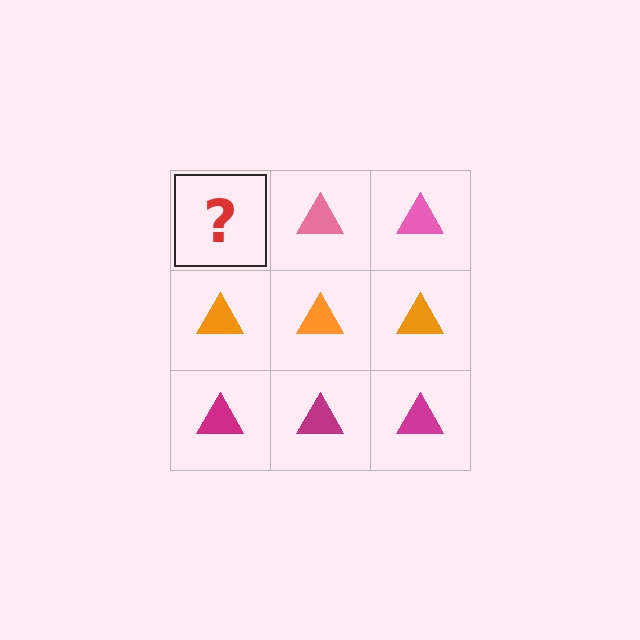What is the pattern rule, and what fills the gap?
The rule is that each row has a consistent color. The gap should be filled with a pink triangle.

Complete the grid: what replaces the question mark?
The question mark should be replaced with a pink triangle.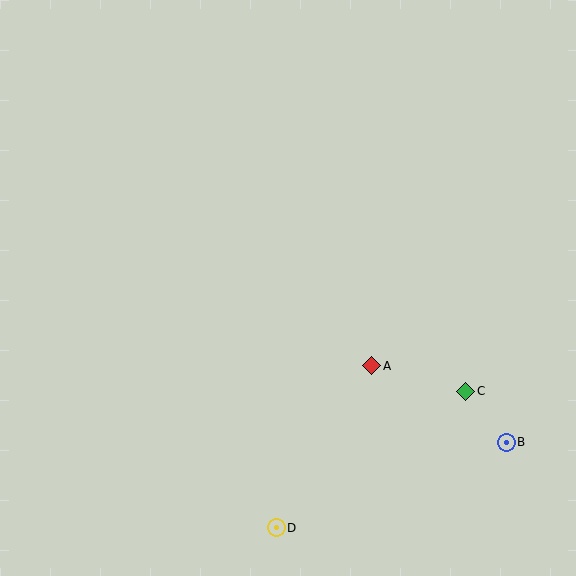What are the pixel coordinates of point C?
Point C is at (466, 391).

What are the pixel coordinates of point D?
Point D is at (276, 528).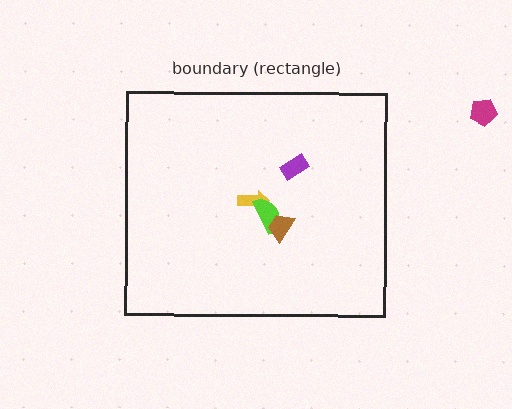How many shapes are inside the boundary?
4 inside, 1 outside.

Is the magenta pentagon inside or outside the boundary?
Outside.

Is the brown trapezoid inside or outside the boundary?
Inside.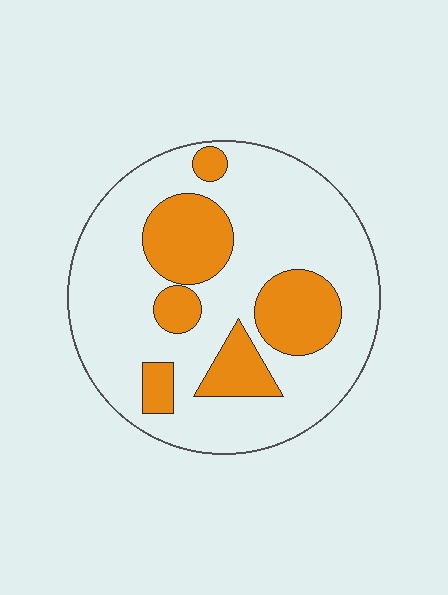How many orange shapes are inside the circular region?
6.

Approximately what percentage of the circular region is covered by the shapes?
Approximately 25%.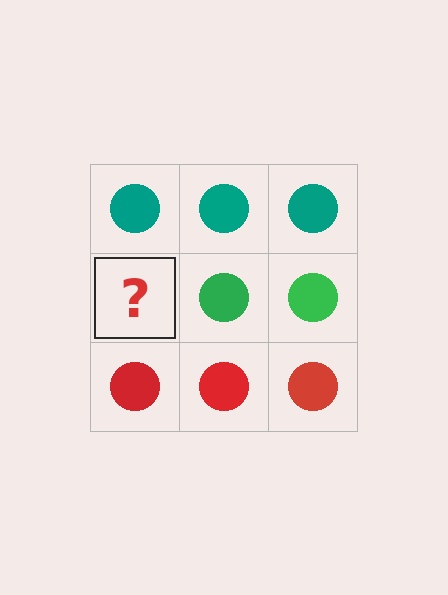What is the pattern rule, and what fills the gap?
The rule is that each row has a consistent color. The gap should be filled with a green circle.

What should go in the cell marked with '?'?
The missing cell should contain a green circle.